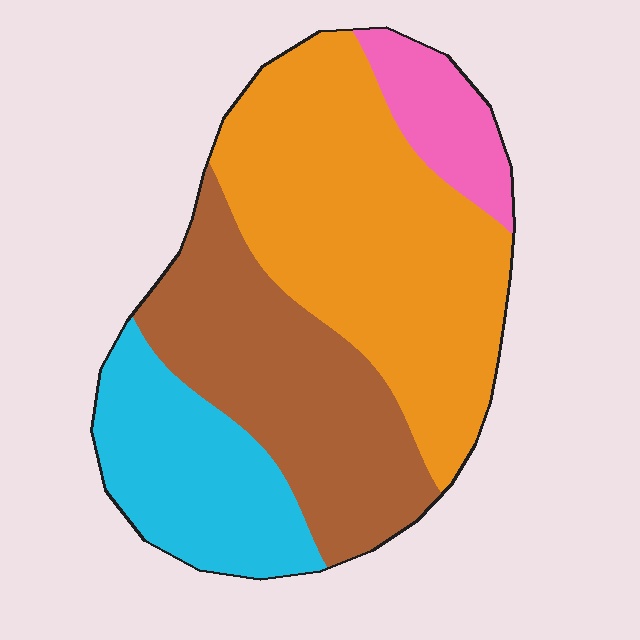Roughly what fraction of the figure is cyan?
Cyan takes up about one fifth (1/5) of the figure.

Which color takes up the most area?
Orange, at roughly 40%.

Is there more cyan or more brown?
Brown.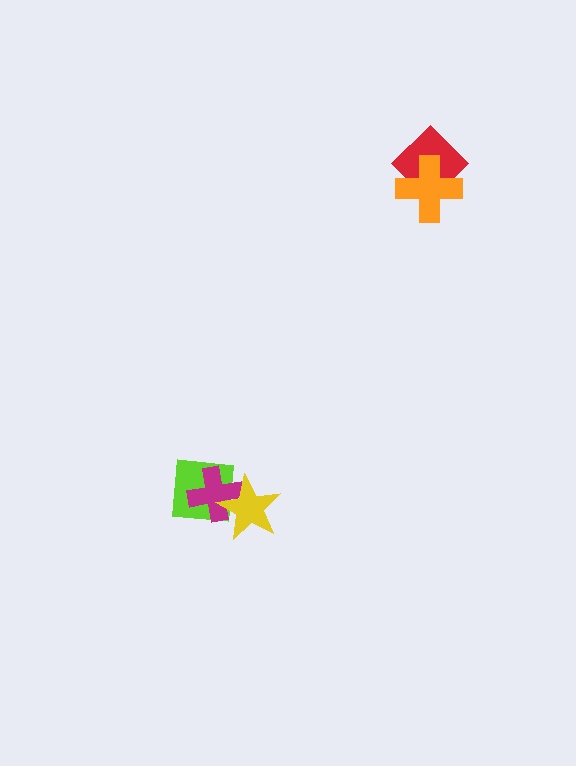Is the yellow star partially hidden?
No, no other shape covers it.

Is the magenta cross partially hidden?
Yes, it is partially covered by another shape.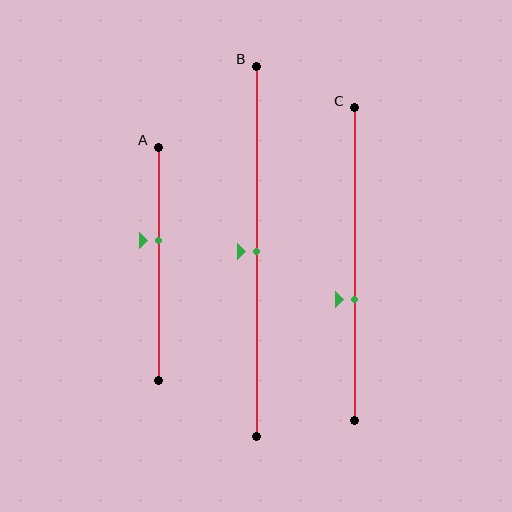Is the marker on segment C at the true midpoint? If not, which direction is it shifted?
No, the marker on segment C is shifted downward by about 11% of the segment length.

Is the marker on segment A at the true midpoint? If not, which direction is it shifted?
No, the marker on segment A is shifted upward by about 10% of the segment length.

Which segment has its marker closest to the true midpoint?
Segment B has its marker closest to the true midpoint.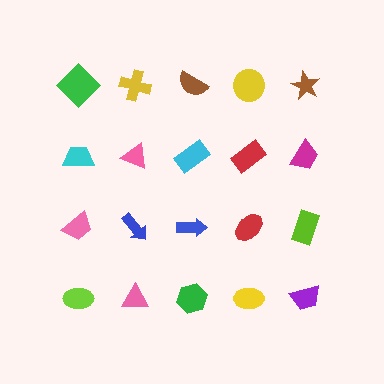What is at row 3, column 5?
A lime rectangle.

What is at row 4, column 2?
A pink triangle.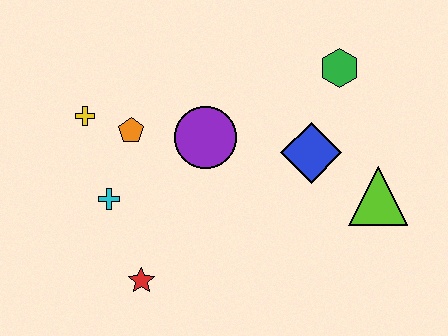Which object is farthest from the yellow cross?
The lime triangle is farthest from the yellow cross.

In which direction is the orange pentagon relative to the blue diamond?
The orange pentagon is to the left of the blue diamond.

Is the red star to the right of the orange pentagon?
Yes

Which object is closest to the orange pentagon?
The yellow cross is closest to the orange pentagon.